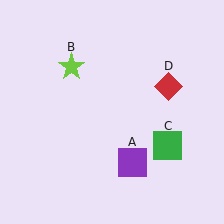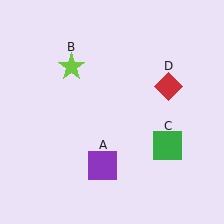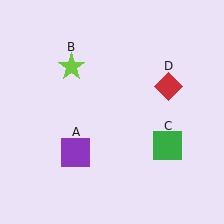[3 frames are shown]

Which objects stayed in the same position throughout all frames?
Lime star (object B) and green square (object C) and red diamond (object D) remained stationary.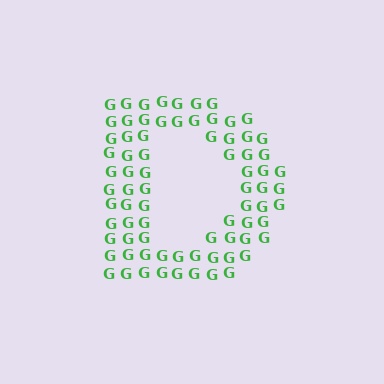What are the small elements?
The small elements are letter G's.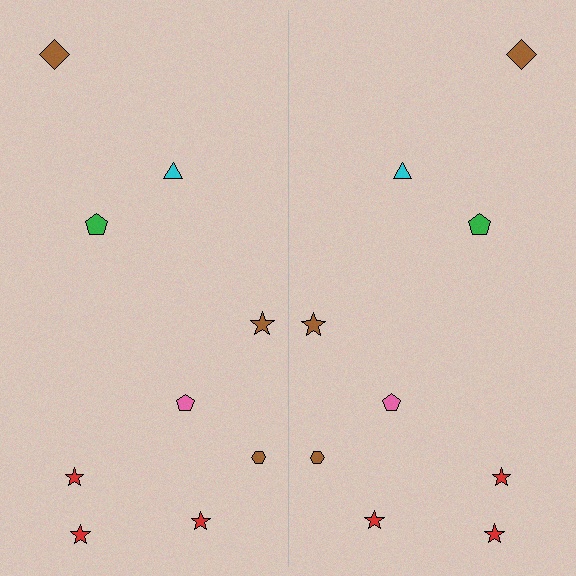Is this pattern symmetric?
Yes, this pattern has bilateral (reflection) symmetry.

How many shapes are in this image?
There are 18 shapes in this image.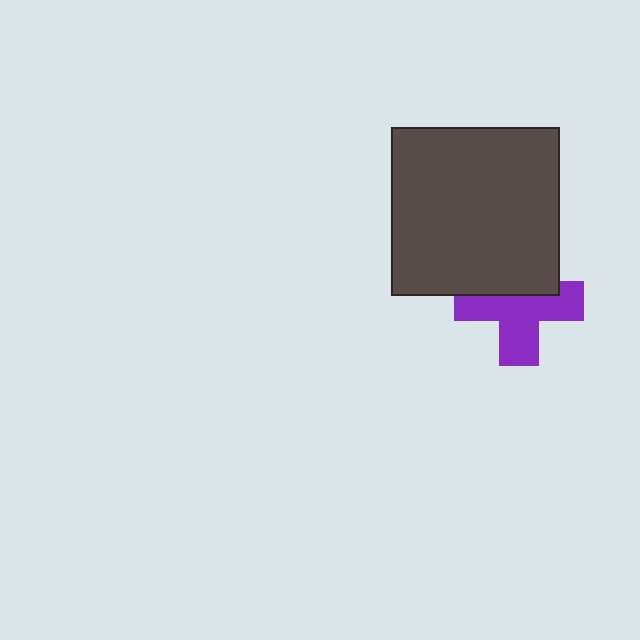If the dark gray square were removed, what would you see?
You would see the complete purple cross.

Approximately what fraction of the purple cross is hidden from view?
Roughly 38% of the purple cross is hidden behind the dark gray square.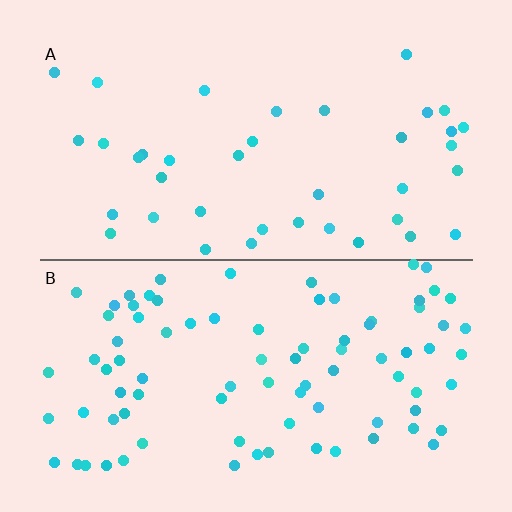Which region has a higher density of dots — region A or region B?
B (the bottom).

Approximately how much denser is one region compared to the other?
Approximately 2.2× — region B over region A.